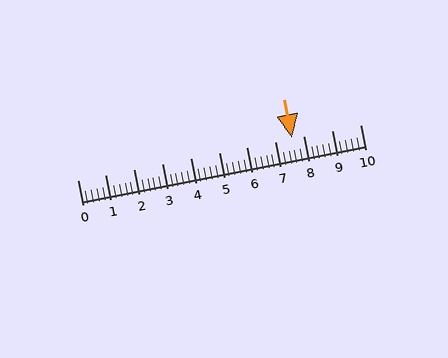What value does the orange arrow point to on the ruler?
The orange arrow points to approximately 7.6.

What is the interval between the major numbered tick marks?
The major tick marks are spaced 1 units apart.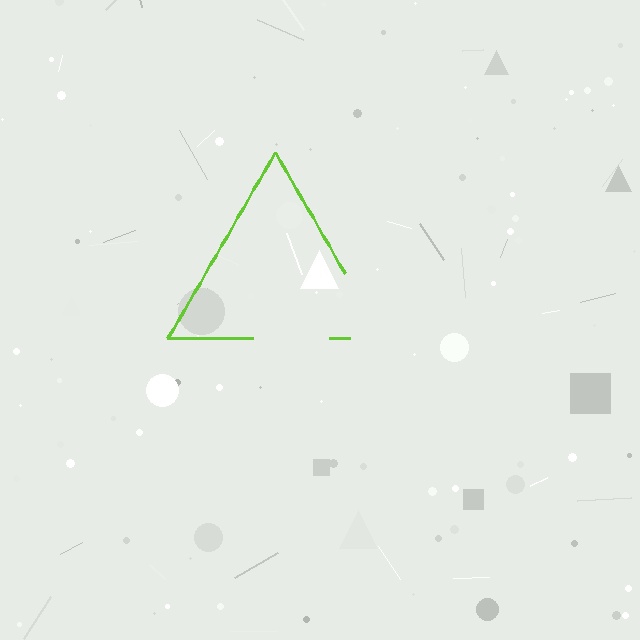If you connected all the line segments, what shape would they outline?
They would outline a triangle.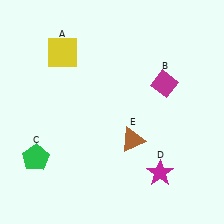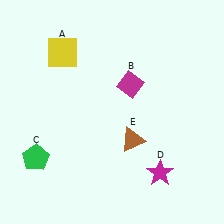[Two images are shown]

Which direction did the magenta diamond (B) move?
The magenta diamond (B) moved left.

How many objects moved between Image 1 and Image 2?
1 object moved between the two images.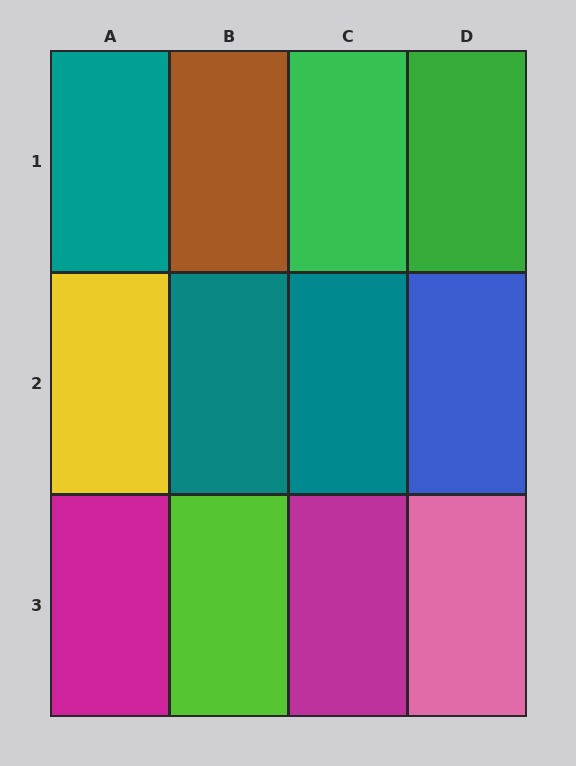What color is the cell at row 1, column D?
Green.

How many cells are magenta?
2 cells are magenta.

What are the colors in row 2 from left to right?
Yellow, teal, teal, blue.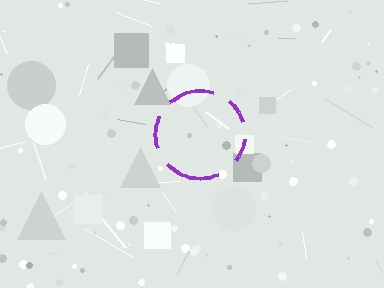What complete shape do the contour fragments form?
The contour fragments form a circle.